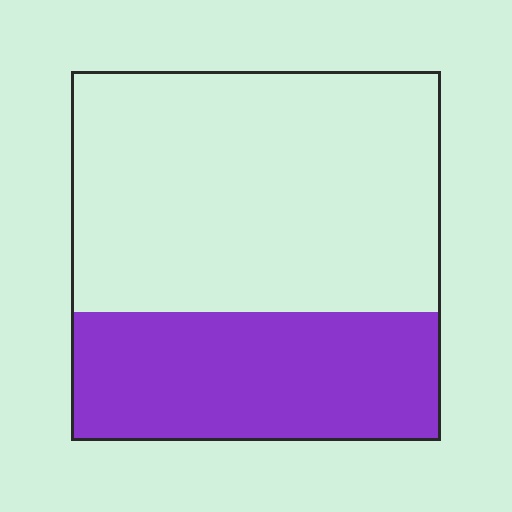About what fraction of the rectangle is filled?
About one third (1/3).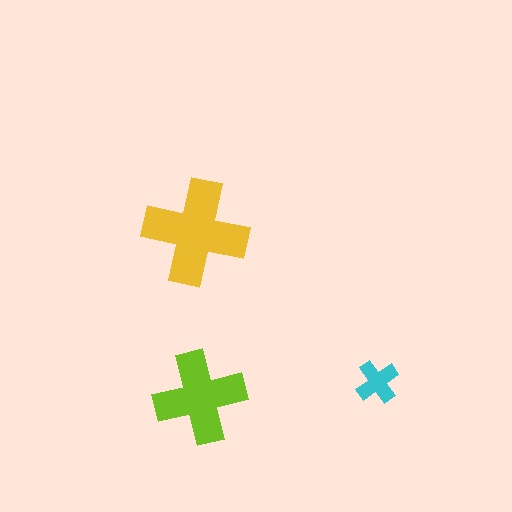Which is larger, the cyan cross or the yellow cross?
The yellow one.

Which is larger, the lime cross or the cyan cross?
The lime one.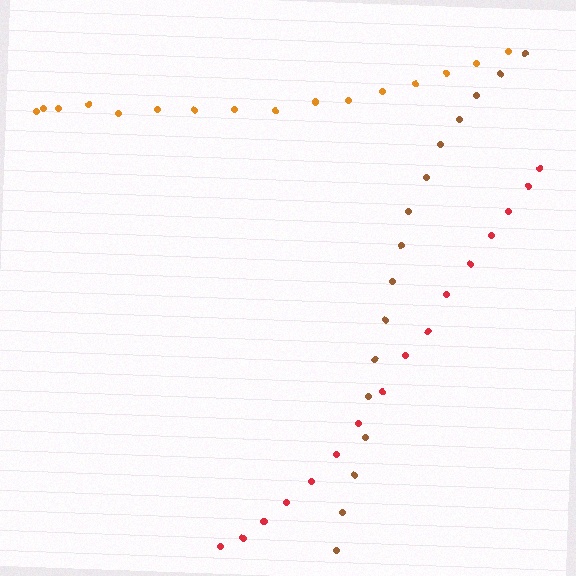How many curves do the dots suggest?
There are 3 distinct paths.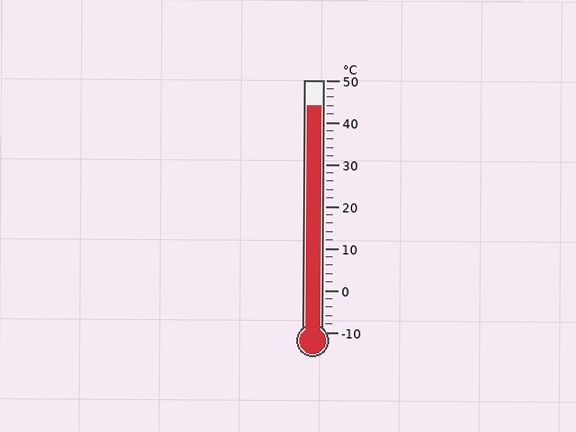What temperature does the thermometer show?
The thermometer shows approximately 44°C.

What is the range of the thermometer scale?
The thermometer scale ranges from -10°C to 50°C.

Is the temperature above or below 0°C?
The temperature is above 0°C.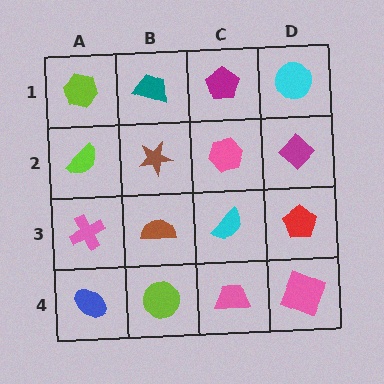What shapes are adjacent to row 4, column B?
A brown semicircle (row 3, column B), a blue ellipse (row 4, column A), a pink trapezoid (row 4, column C).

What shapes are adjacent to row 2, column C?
A magenta pentagon (row 1, column C), a cyan semicircle (row 3, column C), a brown star (row 2, column B), a magenta diamond (row 2, column D).